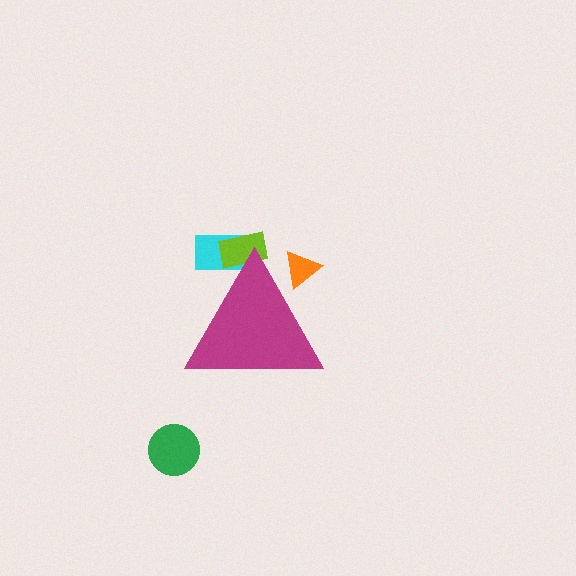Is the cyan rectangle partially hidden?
Yes, the cyan rectangle is partially hidden behind the magenta triangle.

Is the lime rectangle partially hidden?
Yes, the lime rectangle is partially hidden behind the magenta triangle.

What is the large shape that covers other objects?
A magenta triangle.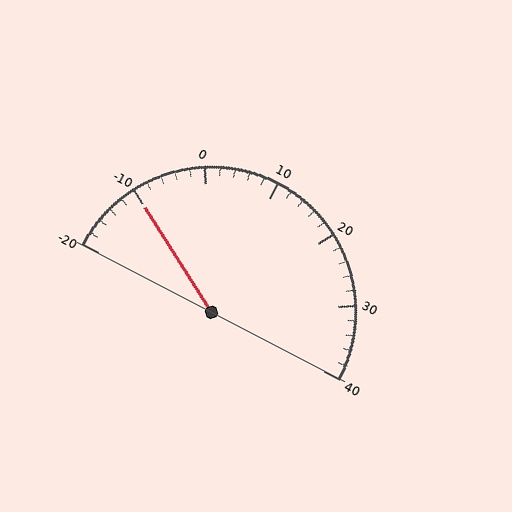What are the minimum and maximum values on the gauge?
The gauge ranges from -20 to 40.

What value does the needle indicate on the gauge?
The needle indicates approximately -10.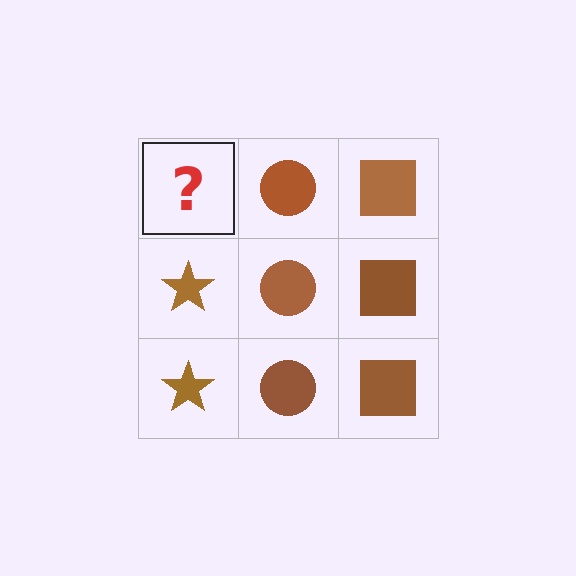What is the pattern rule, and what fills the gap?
The rule is that each column has a consistent shape. The gap should be filled with a brown star.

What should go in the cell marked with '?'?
The missing cell should contain a brown star.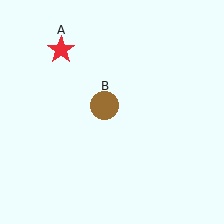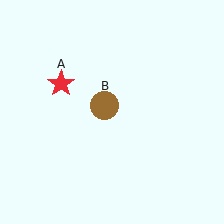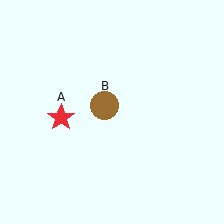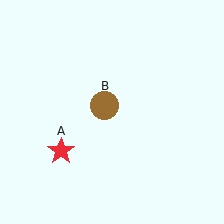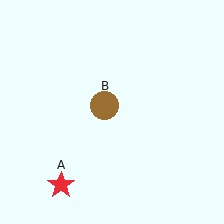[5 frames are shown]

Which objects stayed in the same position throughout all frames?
Brown circle (object B) remained stationary.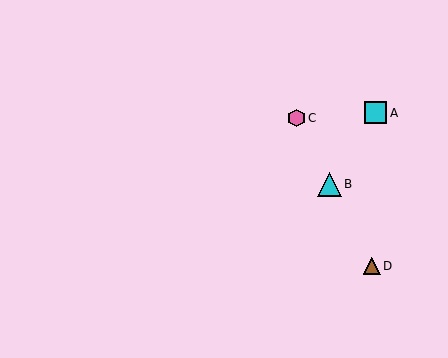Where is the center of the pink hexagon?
The center of the pink hexagon is at (296, 118).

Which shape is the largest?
The cyan triangle (labeled B) is the largest.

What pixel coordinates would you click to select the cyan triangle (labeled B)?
Click at (329, 185) to select the cyan triangle B.